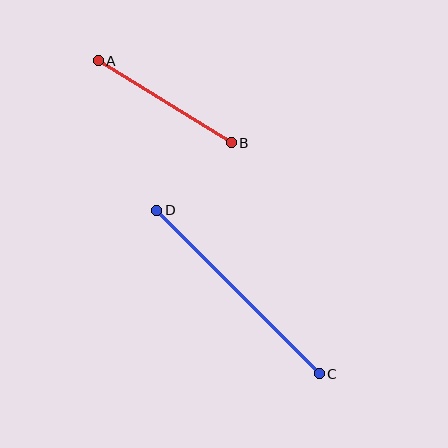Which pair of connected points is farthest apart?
Points C and D are farthest apart.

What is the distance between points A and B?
The distance is approximately 156 pixels.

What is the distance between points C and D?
The distance is approximately 230 pixels.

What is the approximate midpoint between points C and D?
The midpoint is at approximately (238, 292) pixels.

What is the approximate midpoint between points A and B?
The midpoint is at approximately (165, 102) pixels.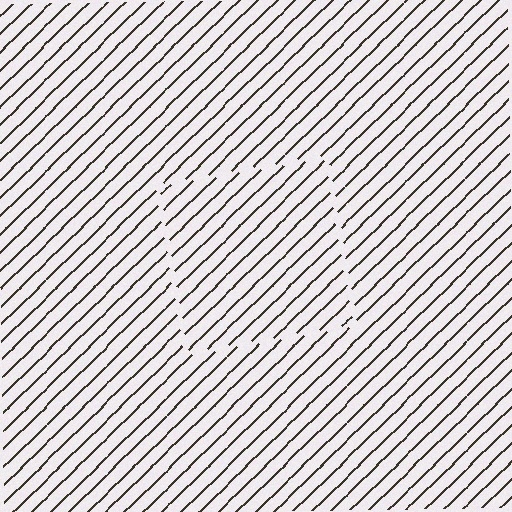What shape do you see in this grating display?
An illusory square. The interior of the shape contains the same grating, shifted by half a period — the contour is defined by the phase discontinuity where line-ends from the inner and outer gratings abut.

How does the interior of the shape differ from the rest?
The interior of the shape contains the same grating, shifted by half a period — the contour is defined by the phase discontinuity where line-ends from the inner and outer gratings abut.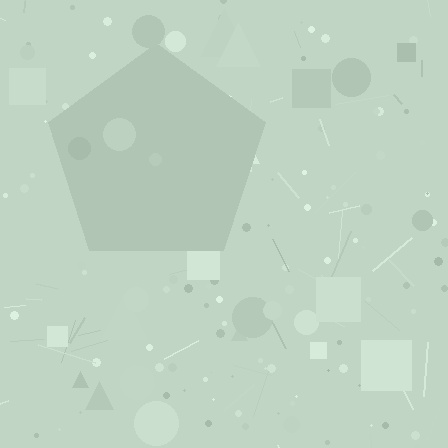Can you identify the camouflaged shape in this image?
The camouflaged shape is a pentagon.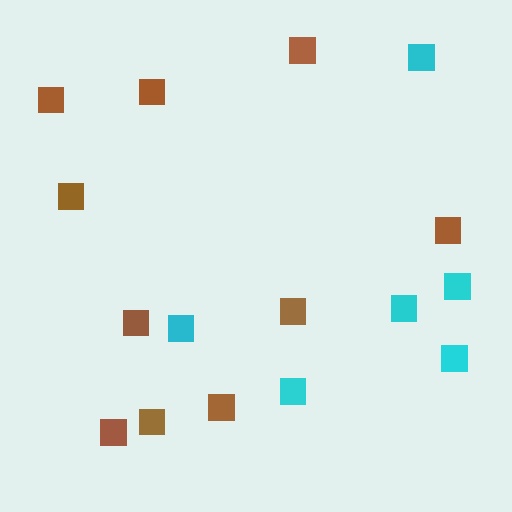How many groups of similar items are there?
There are 2 groups: one group of brown squares (10) and one group of cyan squares (6).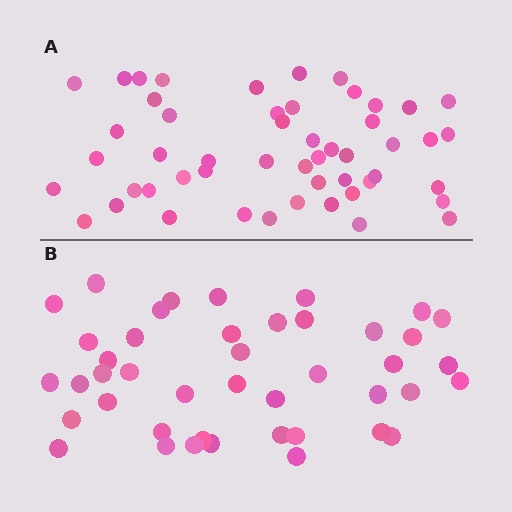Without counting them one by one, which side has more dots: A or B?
Region A (the top region) has more dots.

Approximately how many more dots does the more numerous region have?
Region A has roughly 8 or so more dots than region B.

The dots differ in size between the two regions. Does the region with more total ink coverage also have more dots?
No. Region B has more total ink coverage because its dots are larger, but region A actually contains more individual dots. Total area can be misleading — the number of items is what matters here.